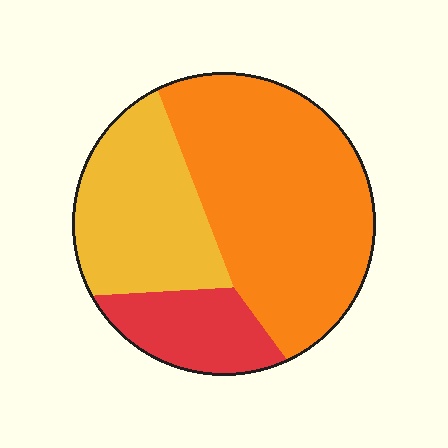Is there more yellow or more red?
Yellow.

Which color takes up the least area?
Red, at roughly 15%.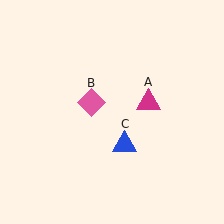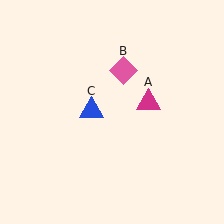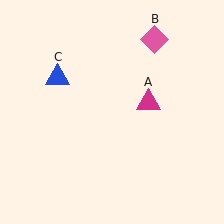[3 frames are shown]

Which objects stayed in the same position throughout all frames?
Magenta triangle (object A) remained stationary.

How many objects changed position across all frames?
2 objects changed position: pink diamond (object B), blue triangle (object C).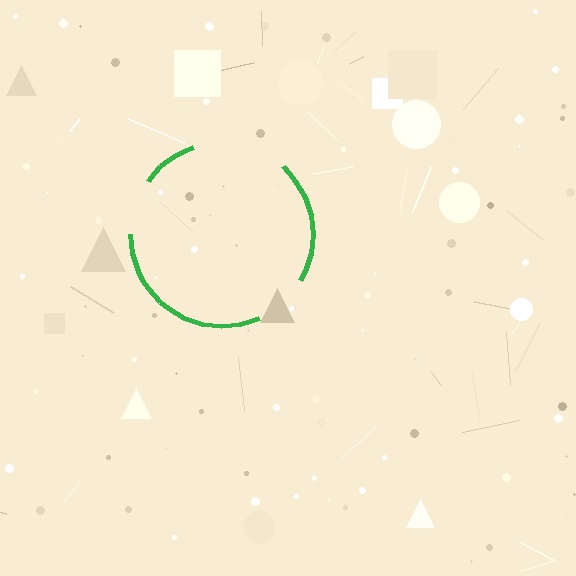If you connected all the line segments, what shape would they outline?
They would outline a circle.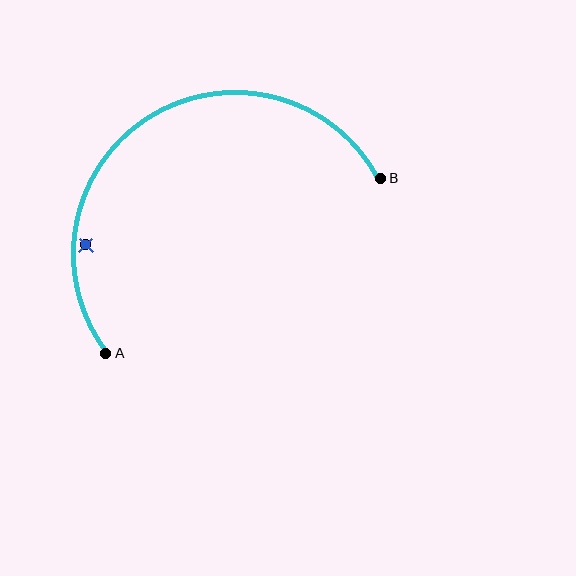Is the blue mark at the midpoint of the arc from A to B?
No — the blue mark does not lie on the arc at all. It sits slightly inside the curve.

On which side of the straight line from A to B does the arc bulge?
The arc bulges above the straight line connecting A and B.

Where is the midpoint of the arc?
The arc midpoint is the point on the curve farthest from the straight line joining A and B. It sits above that line.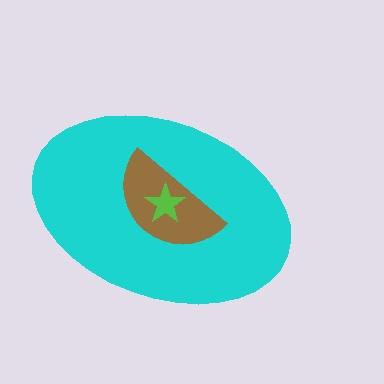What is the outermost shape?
The cyan ellipse.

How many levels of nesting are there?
3.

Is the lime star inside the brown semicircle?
Yes.